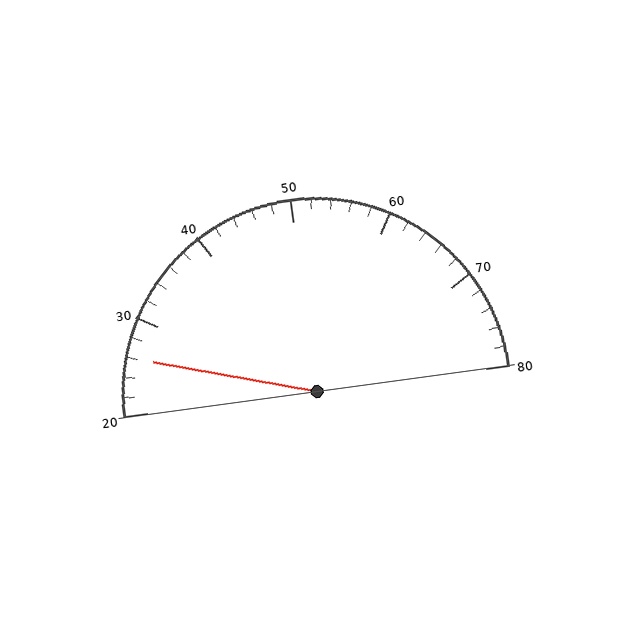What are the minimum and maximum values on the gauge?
The gauge ranges from 20 to 80.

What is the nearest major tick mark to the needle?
The nearest major tick mark is 30.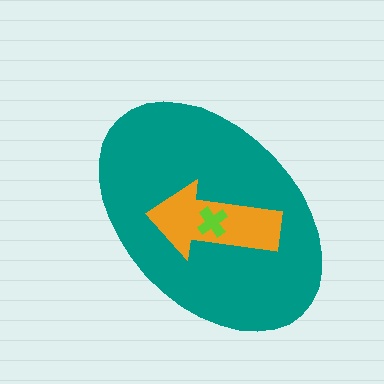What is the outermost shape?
The teal ellipse.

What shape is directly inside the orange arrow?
The lime cross.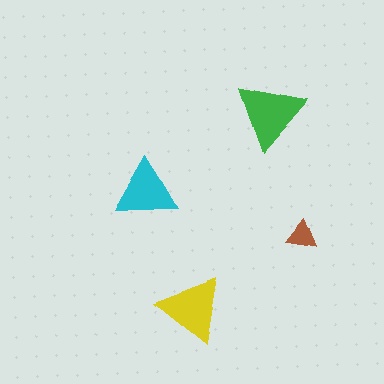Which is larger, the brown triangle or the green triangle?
The green one.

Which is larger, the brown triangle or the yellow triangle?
The yellow one.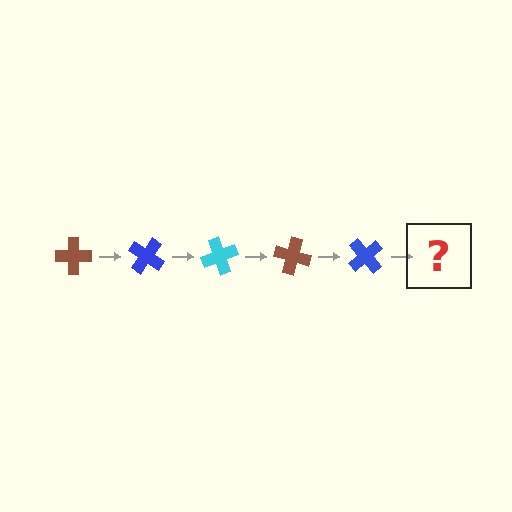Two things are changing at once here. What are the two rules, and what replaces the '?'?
The two rules are that it rotates 35 degrees each step and the color cycles through brown, blue, and cyan. The '?' should be a cyan cross, rotated 175 degrees from the start.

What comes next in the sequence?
The next element should be a cyan cross, rotated 175 degrees from the start.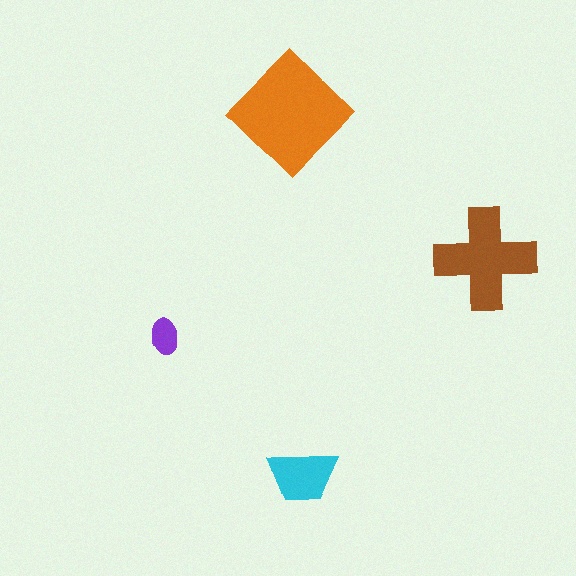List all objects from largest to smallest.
The orange diamond, the brown cross, the cyan trapezoid, the purple ellipse.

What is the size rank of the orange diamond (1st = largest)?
1st.